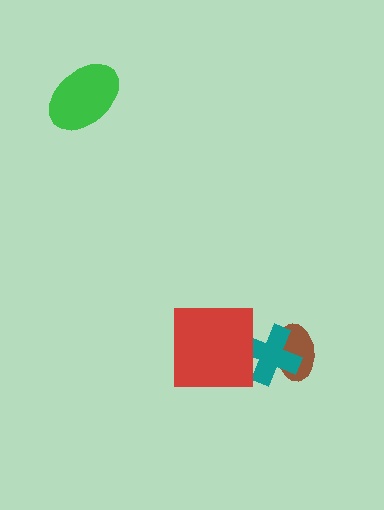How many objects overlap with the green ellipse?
0 objects overlap with the green ellipse.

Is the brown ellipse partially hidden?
Yes, it is partially covered by another shape.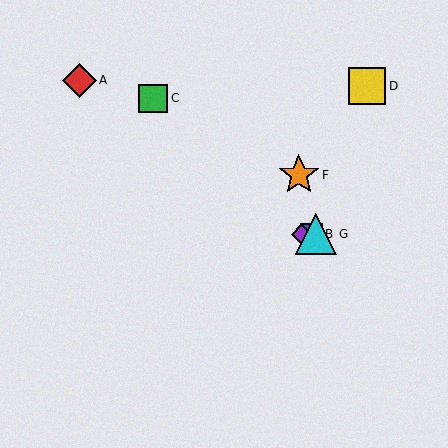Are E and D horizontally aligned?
No, E is at y≈234 and D is at y≈86.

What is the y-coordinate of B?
Object B is at y≈234.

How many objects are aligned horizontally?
3 objects (B, E, G) are aligned horizontally.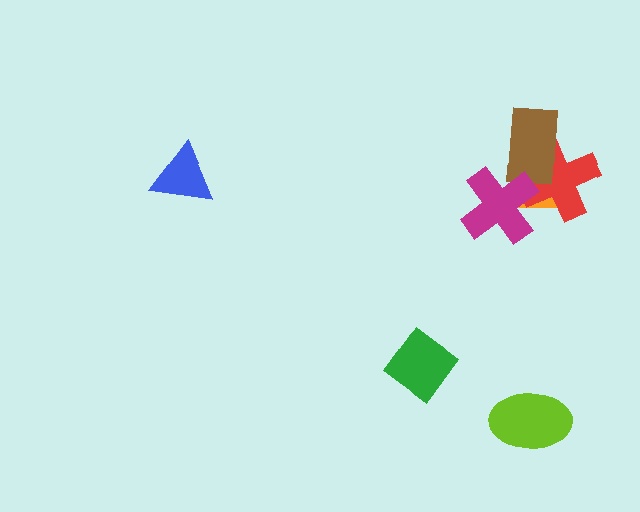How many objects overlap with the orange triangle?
3 objects overlap with the orange triangle.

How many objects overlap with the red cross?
3 objects overlap with the red cross.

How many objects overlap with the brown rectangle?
3 objects overlap with the brown rectangle.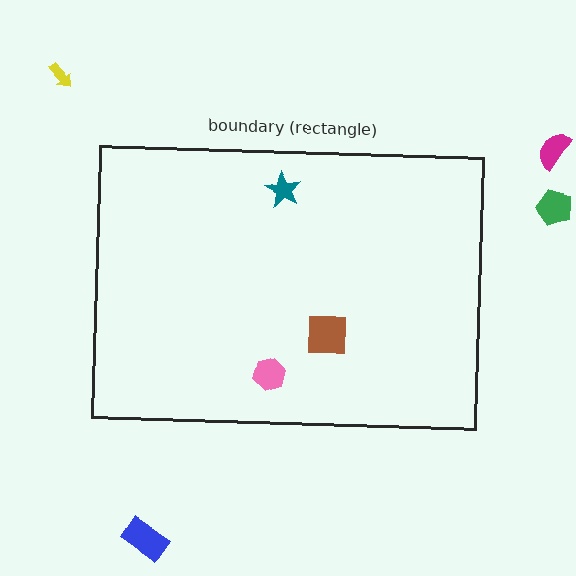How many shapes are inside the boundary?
3 inside, 4 outside.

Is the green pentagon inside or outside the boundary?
Outside.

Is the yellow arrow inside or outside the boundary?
Outside.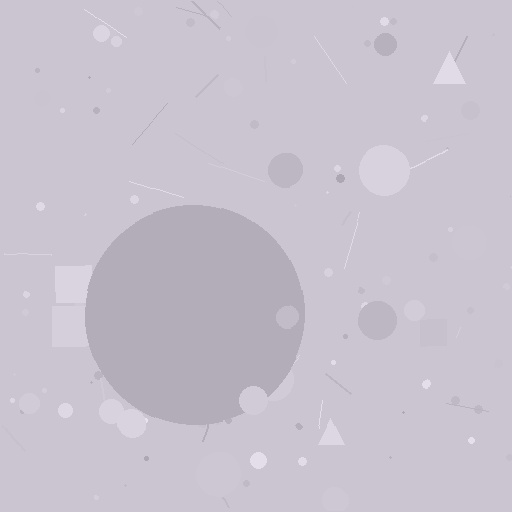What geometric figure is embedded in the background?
A circle is embedded in the background.